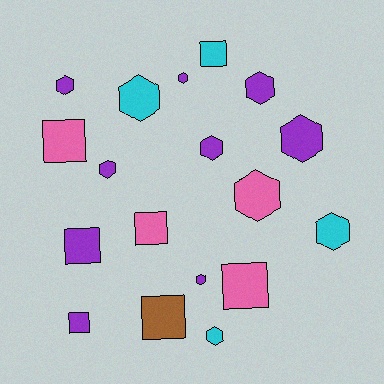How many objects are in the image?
There are 18 objects.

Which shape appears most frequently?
Hexagon, with 11 objects.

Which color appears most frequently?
Purple, with 9 objects.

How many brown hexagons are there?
There are no brown hexagons.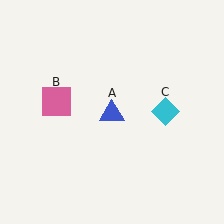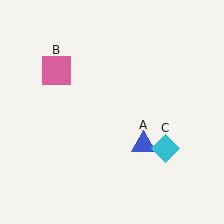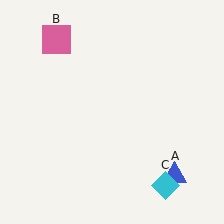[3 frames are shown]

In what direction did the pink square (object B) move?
The pink square (object B) moved up.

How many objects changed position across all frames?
3 objects changed position: blue triangle (object A), pink square (object B), cyan diamond (object C).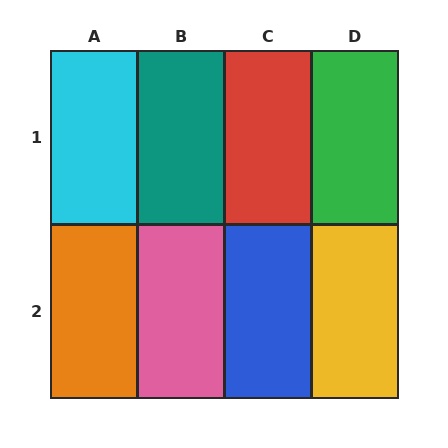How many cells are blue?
1 cell is blue.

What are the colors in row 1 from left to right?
Cyan, teal, red, green.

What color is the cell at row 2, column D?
Yellow.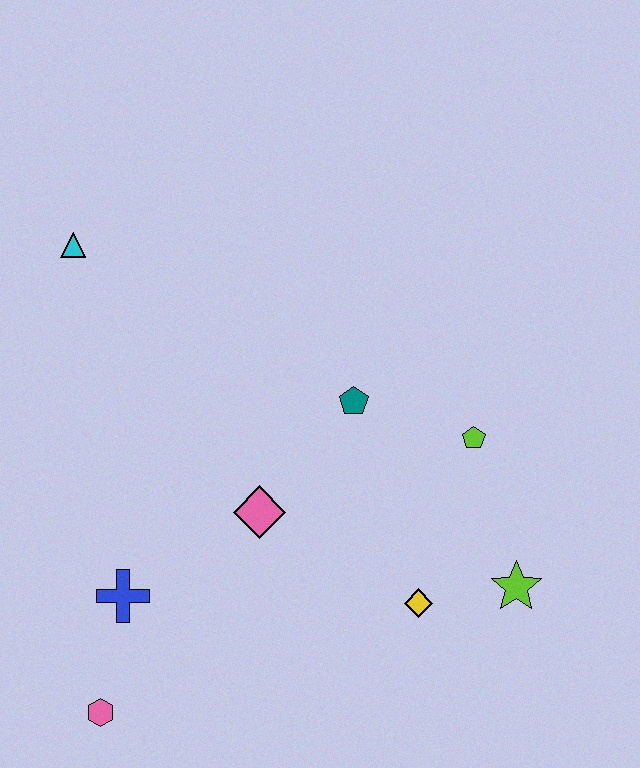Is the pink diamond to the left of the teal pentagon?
Yes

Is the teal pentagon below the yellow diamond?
No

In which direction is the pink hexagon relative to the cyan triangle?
The pink hexagon is below the cyan triangle.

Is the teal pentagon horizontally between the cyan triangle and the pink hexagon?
No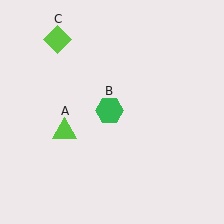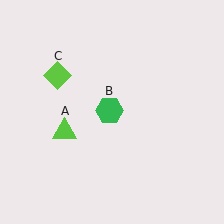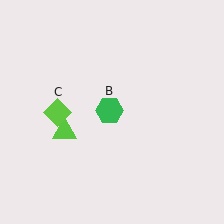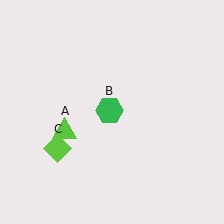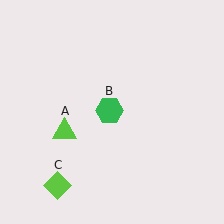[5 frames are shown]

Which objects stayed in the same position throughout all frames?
Lime triangle (object A) and green hexagon (object B) remained stationary.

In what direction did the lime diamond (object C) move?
The lime diamond (object C) moved down.